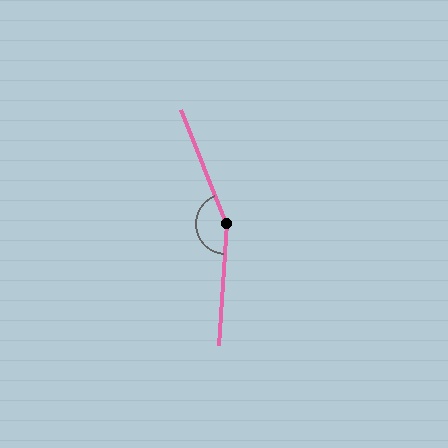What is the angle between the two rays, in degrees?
Approximately 155 degrees.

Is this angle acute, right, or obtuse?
It is obtuse.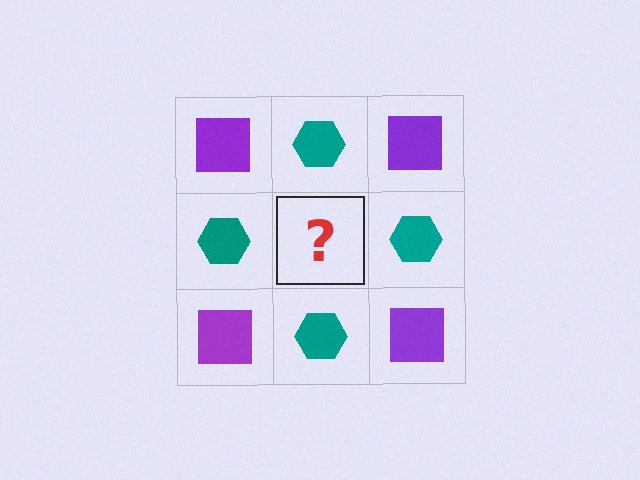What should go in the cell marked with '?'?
The missing cell should contain a purple square.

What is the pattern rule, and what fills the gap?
The rule is that it alternates purple square and teal hexagon in a checkerboard pattern. The gap should be filled with a purple square.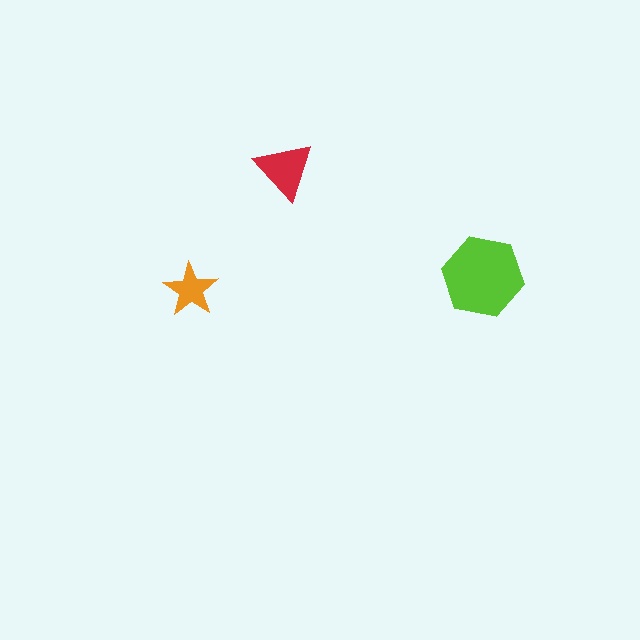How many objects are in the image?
There are 3 objects in the image.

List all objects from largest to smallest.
The lime hexagon, the red triangle, the orange star.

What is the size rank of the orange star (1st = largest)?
3rd.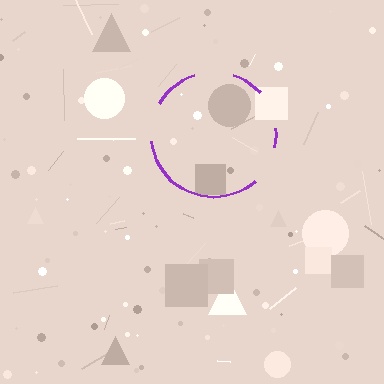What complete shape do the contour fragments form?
The contour fragments form a circle.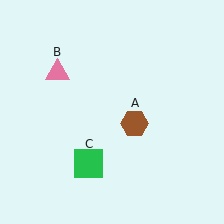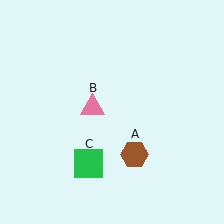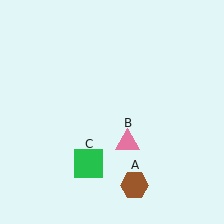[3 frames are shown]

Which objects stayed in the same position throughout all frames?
Green square (object C) remained stationary.